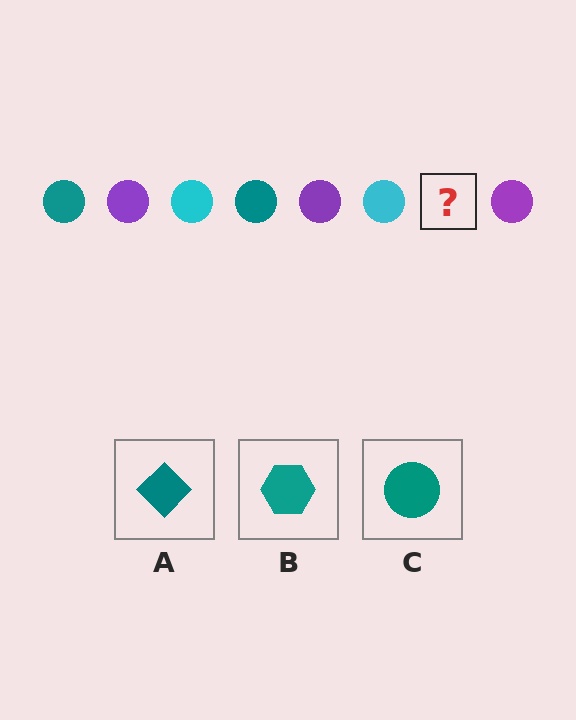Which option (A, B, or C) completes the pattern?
C.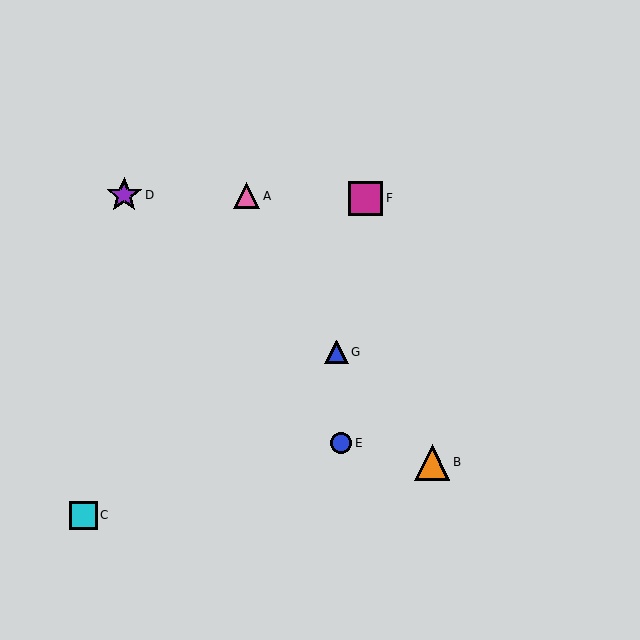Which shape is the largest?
The orange triangle (labeled B) is the largest.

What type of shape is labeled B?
Shape B is an orange triangle.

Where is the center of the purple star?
The center of the purple star is at (124, 195).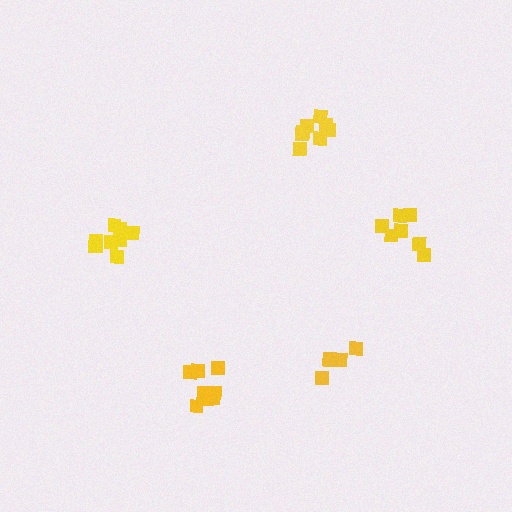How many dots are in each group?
Group 1: 7 dots, Group 2: 8 dots, Group 3: 5 dots, Group 4: 9 dots, Group 5: 8 dots (37 total).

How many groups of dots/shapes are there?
There are 5 groups.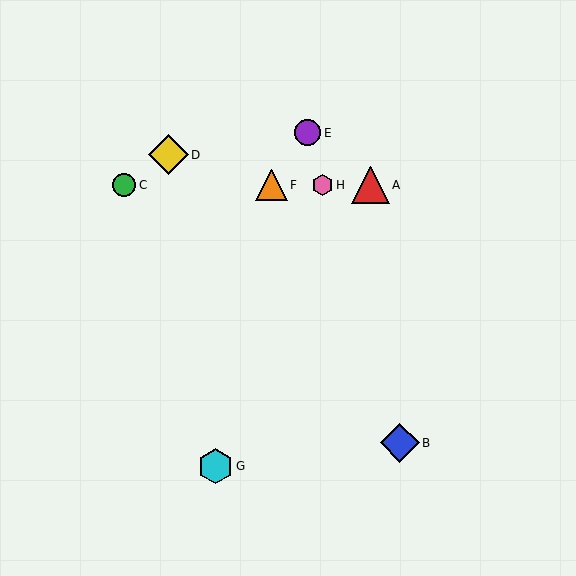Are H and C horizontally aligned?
Yes, both are at y≈185.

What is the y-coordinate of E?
Object E is at y≈133.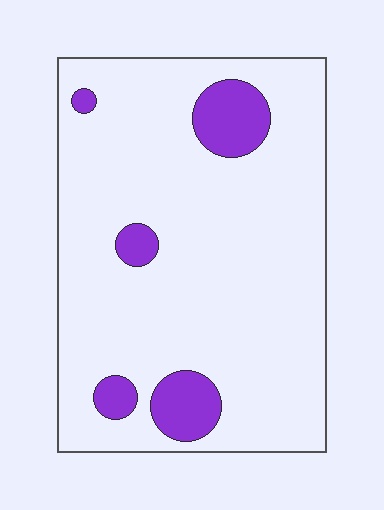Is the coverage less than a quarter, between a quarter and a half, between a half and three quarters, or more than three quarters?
Less than a quarter.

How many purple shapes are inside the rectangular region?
5.